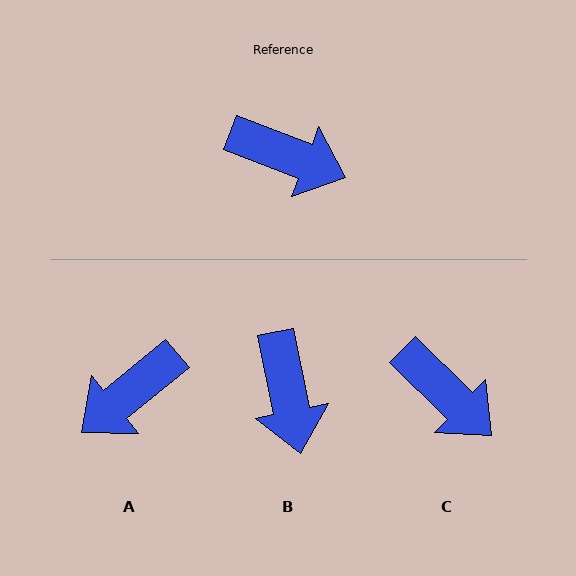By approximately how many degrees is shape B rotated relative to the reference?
Approximately 57 degrees clockwise.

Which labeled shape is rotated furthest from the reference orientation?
A, about 120 degrees away.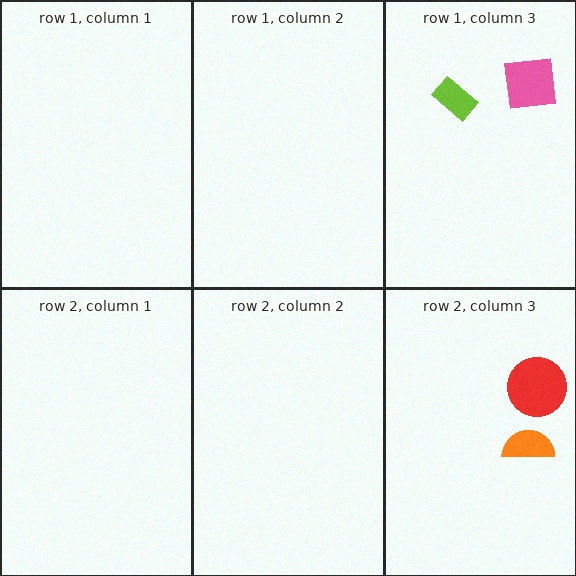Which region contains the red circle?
The row 2, column 3 region.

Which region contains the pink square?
The row 1, column 3 region.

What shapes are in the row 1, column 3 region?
The lime rectangle, the pink square.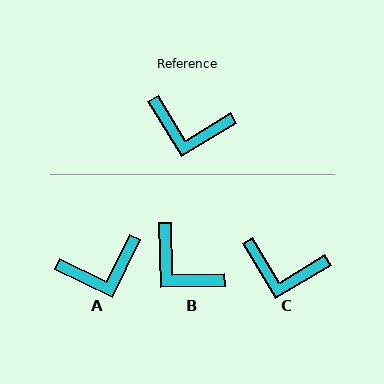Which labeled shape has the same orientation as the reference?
C.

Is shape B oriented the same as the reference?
No, it is off by about 30 degrees.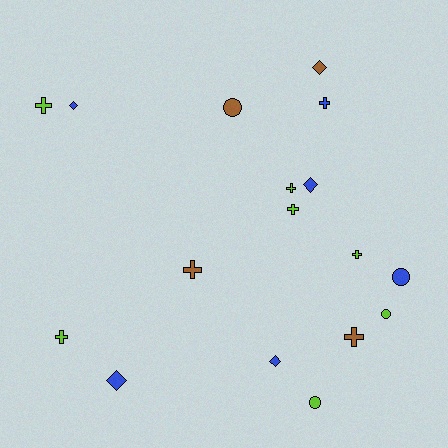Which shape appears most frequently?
Cross, with 8 objects.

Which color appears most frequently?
Lime, with 7 objects.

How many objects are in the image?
There are 17 objects.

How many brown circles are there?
There is 1 brown circle.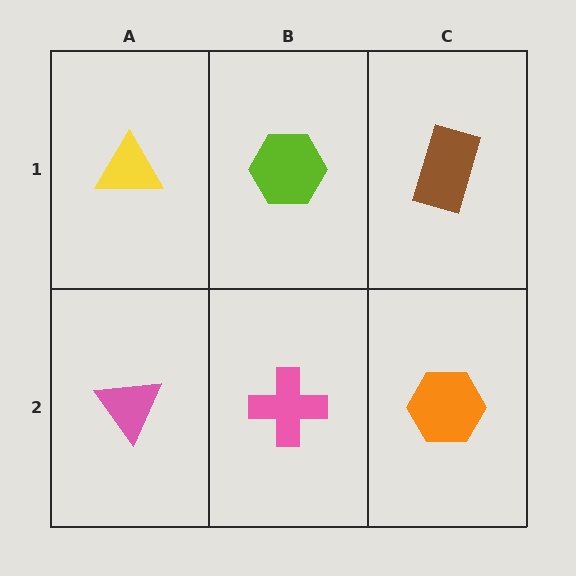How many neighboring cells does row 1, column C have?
2.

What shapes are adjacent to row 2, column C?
A brown rectangle (row 1, column C), a pink cross (row 2, column B).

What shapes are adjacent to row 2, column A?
A yellow triangle (row 1, column A), a pink cross (row 2, column B).